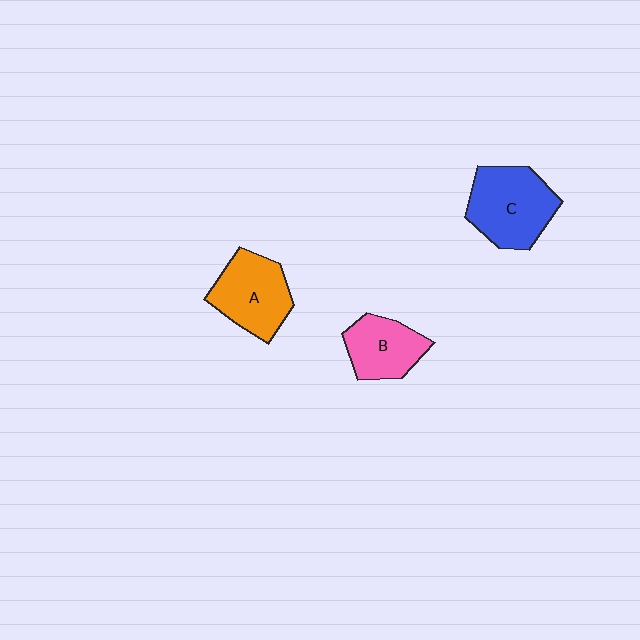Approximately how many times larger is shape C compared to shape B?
Approximately 1.4 times.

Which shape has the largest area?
Shape C (blue).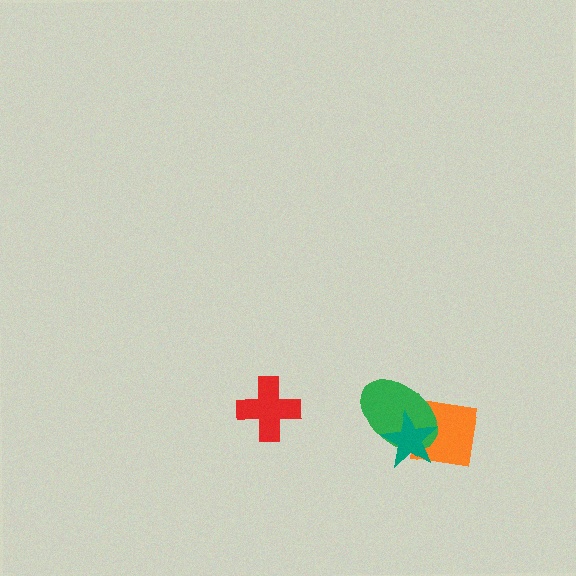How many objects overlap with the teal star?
2 objects overlap with the teal star.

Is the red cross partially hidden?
No, no other shape covers it.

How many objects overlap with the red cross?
0 objects overlap with the red cross.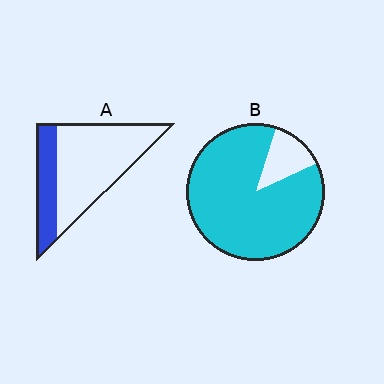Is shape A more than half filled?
No.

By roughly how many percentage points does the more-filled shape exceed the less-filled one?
By roughly 60 percentage points (B over A).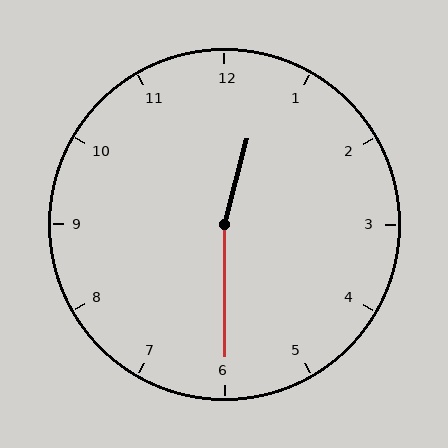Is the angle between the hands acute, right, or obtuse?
It is obtuse.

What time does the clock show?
12:30.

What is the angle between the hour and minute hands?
Approximately 165 degrees.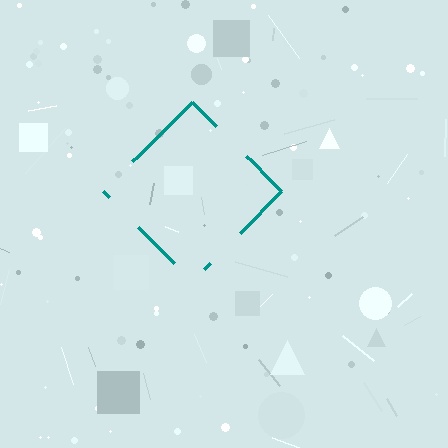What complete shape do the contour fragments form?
The contour fragments form a diamond.